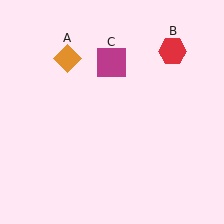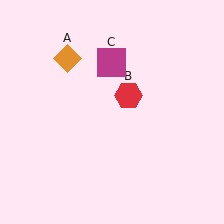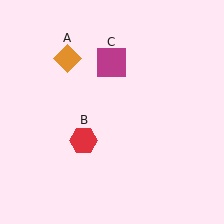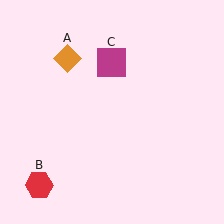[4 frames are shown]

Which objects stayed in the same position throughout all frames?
Orange diamond (object A) and magenta square (object C) remained stationary.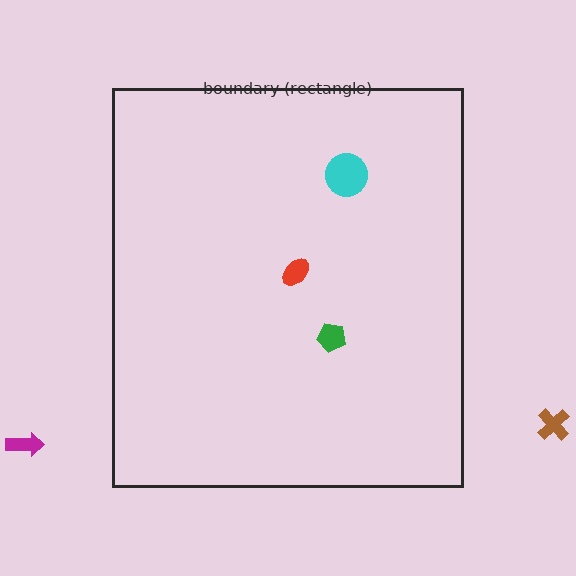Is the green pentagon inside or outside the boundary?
Inside.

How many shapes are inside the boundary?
3 inside, 2 outside.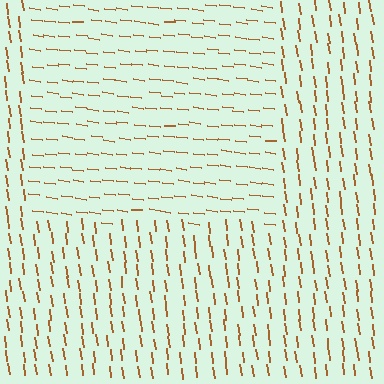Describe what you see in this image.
The image is filled with small brown line segments. A rectangle region in the image has lines oriented differently from the surrounding lines, creating a visible texture boundary.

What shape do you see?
I see a rectangle.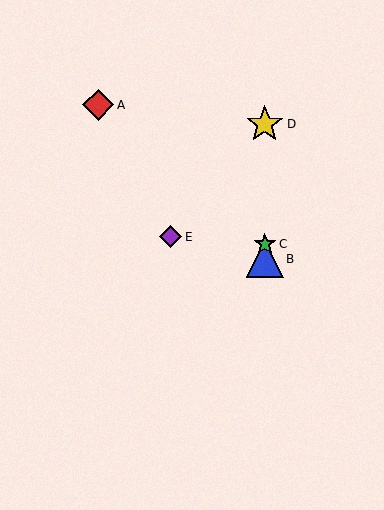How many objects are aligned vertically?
3 objects (B, C, D) are aligned vertically.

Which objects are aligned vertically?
Objects B, C, D are aligned vertically.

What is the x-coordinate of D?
Object D is at x≈265.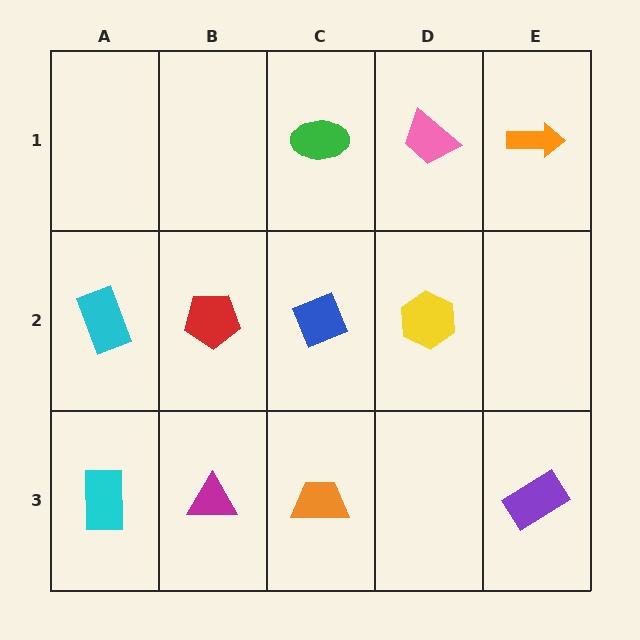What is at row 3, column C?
An orange trapezoid.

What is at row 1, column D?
A pink trapezoid.